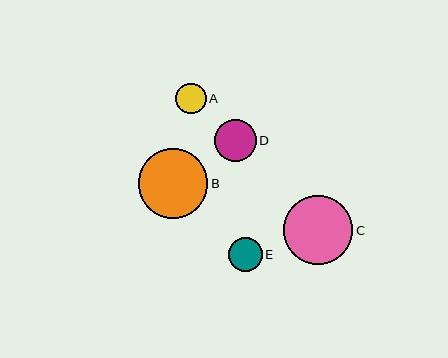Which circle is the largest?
Circle B is the largest with a size of approximately 70 pixels.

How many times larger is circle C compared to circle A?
Circle C is approximately 2.3 times the size of circle A.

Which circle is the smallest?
Circle A is the smallest with a size of approximately 30 pixels.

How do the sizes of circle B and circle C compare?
Circle B and circle C are approximately the same size.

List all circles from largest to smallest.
From largest to smallest: B, C, D, E, A.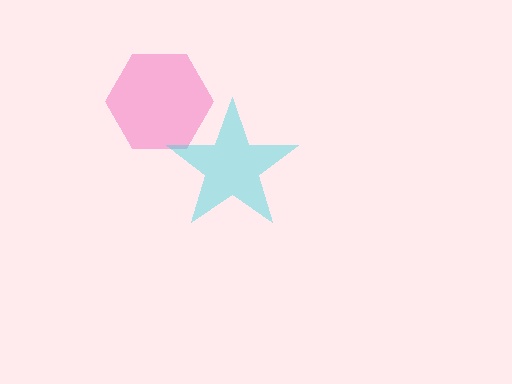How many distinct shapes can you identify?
There are 2 distinct shapes: a pink hexagon, a cyan star.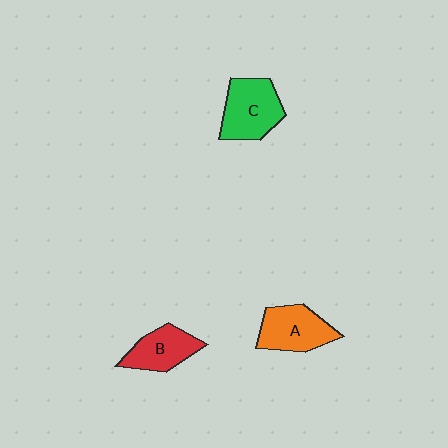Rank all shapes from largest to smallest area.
From largest to smallest: C (green), A (orange), B (red).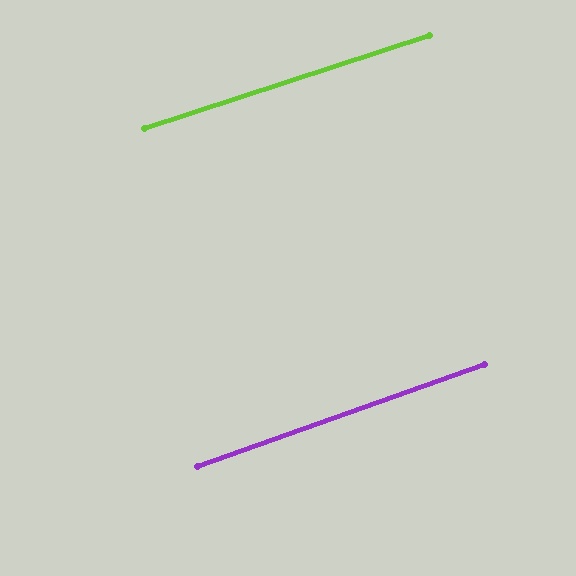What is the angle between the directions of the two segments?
Approximately 2 degrees.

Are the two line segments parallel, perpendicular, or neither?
Parallel — their directions differ by only 1.5°.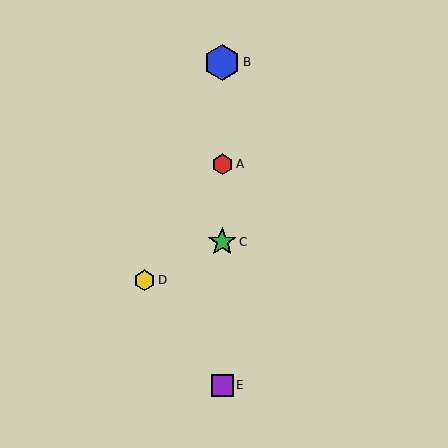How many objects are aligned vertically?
4 objects (A, B, C, E) are aligned vertically.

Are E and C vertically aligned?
Yes, both are at x≈222.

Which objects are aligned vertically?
Objects A, B, C, E are aligned vertically.